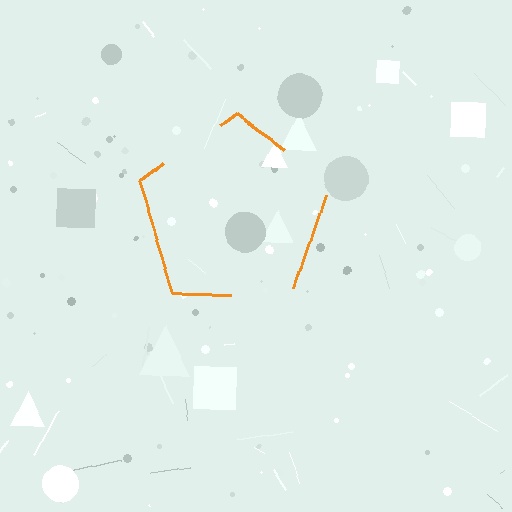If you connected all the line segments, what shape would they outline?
They would outline a pentagon.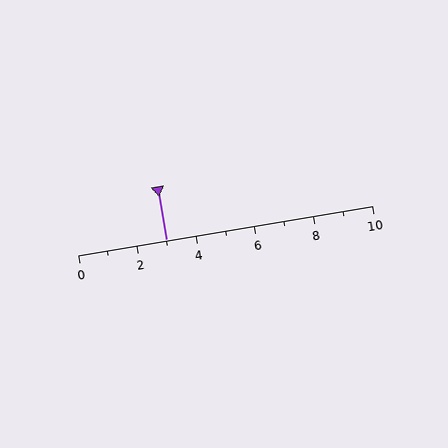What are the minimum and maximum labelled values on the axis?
The axis runs from 0 to 10.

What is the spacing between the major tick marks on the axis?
The major ticks are spaced 2 apart.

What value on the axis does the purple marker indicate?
The marker indicates approximately 3.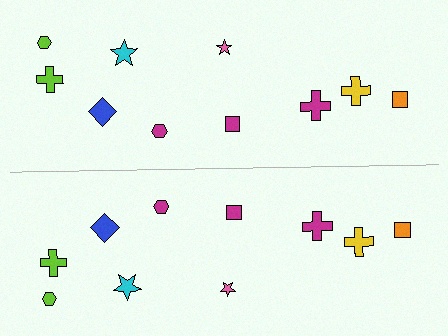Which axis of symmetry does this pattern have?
The pattern has a horizontal axis of symmetry running through the center of the image.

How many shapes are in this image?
There are 20 shapes in this image.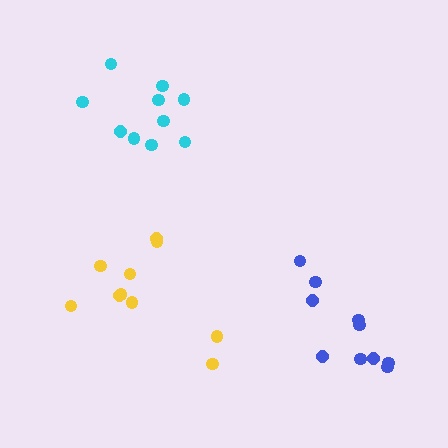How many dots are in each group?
Group 1: 10 dots, Group 2: 10 dots, Group 3: 10 dots (30 total).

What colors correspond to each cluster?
The clusters are colored: blue, yellow, cyan.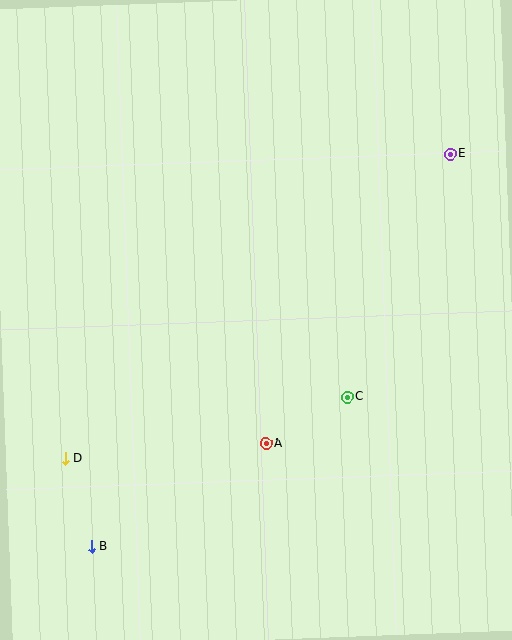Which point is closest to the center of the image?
Point C at (347, 397) is closest to the center.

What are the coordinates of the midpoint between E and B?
The midpoint between E and B is at (271, 350).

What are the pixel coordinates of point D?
Point D is at (65, 459).